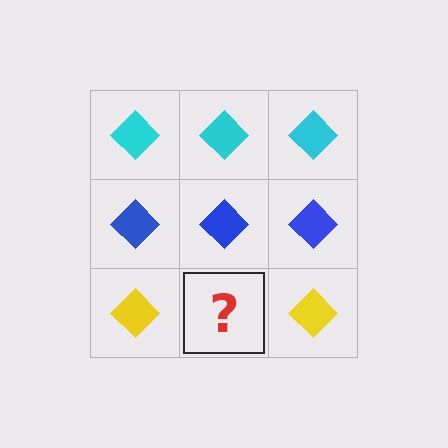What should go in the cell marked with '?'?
The missing cell should contain a yellow diamond.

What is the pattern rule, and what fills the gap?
The rule is that each row has a consistent color. The gap should be filled with a yellow diamond.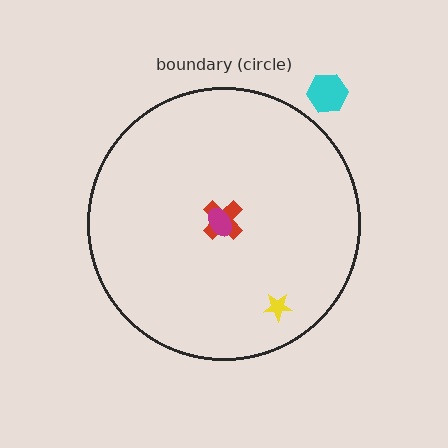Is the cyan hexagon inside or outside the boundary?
Outside.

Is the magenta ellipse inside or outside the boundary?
Inside.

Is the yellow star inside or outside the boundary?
Inside.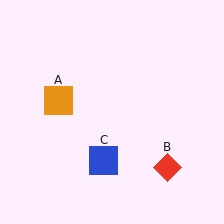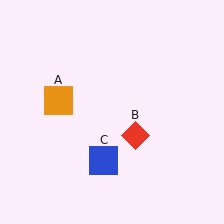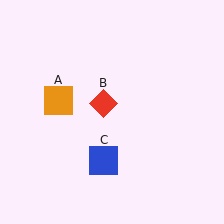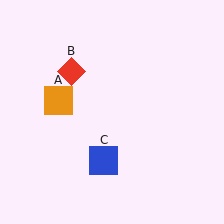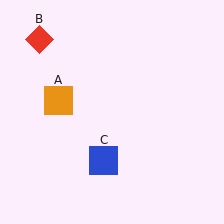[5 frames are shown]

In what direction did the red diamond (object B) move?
The red diamond (object B) moved up and to the left.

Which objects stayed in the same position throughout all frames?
Orange square (object A) and blue square (object C) remained stationary.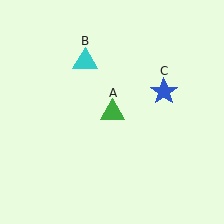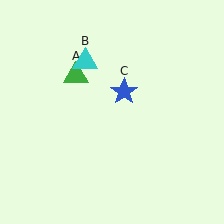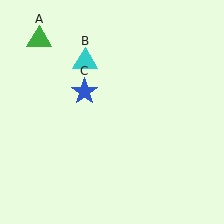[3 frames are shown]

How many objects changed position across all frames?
2 objects changed position: green triangle (object A), blue star (object C).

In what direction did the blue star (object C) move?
The blue star (object C) moved left.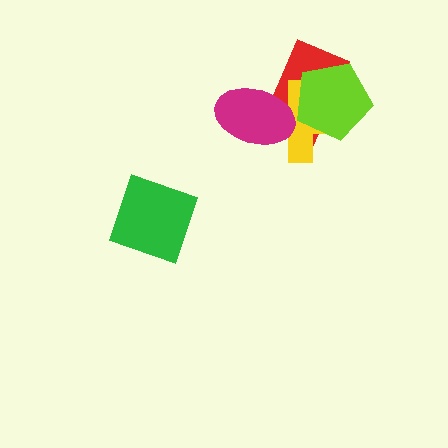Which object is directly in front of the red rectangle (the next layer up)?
The yellow cross is directly in front of the red rectangle.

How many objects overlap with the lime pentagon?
2 objects overlap with the lime pentagon.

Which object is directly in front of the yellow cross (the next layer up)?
The lime pentagon is directly in front of the yellow cross.